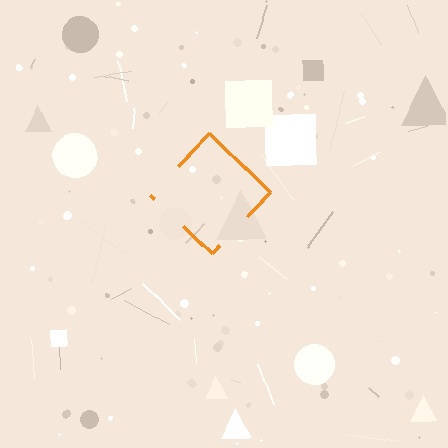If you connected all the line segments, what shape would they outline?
They would outline a diamond.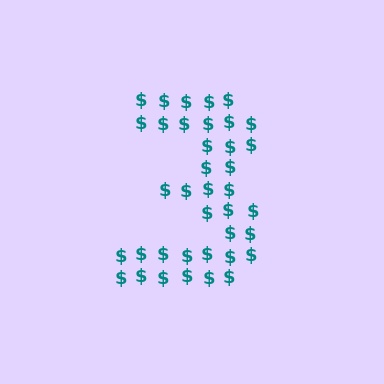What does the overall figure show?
The overall figure shows the digit 3.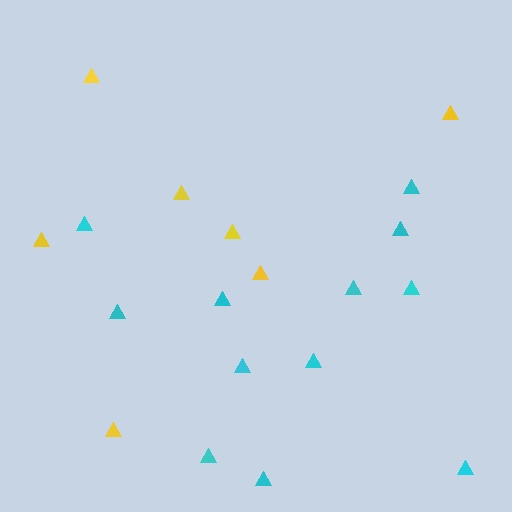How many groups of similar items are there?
There are 2 groups: one group of yellow triangles (7) and one group of cyan triangles (12).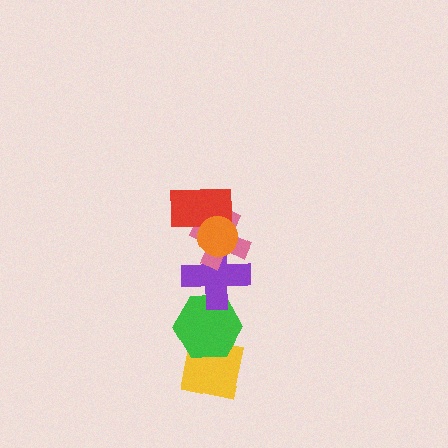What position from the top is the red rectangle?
The red rectangle is 2nd from the top.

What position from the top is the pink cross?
The pink cross is 3rd from the top.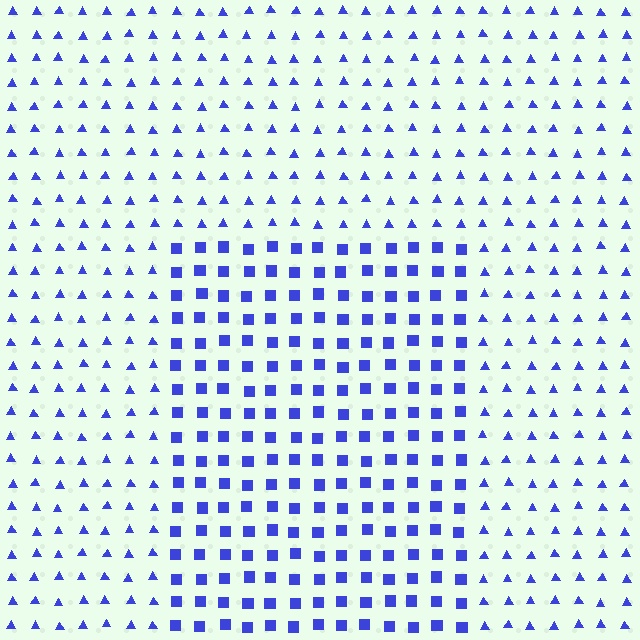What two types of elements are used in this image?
The image uses squares inside the rectangle region and triangles outside it.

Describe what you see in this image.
The image is filled with small blue elements arranged in a uniform grid. A rectangle-shaped region contains squares, while the surrounding area contains triangles. The boundary is defined purely by the change in element shape.